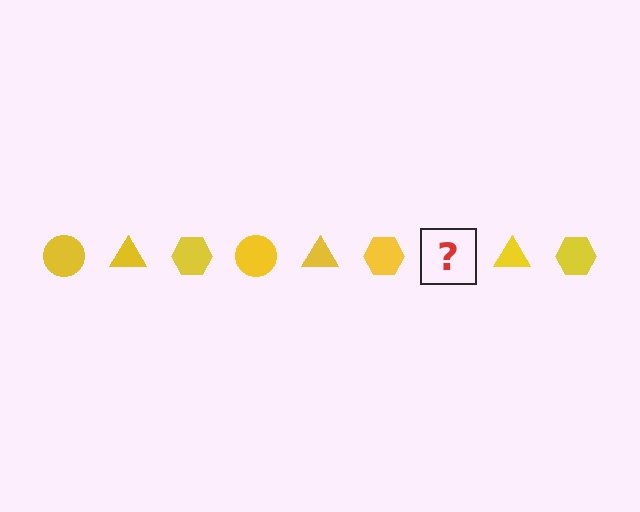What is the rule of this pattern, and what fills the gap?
The rule is that the pattern cycles through circle, triangle, hexagon shapes in yellow. The gap should be filled with a yellow circle.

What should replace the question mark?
The question mark should be replaced with a yellow circle.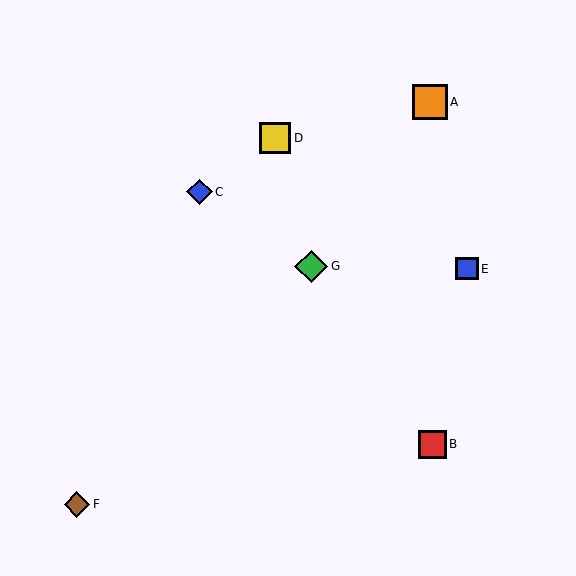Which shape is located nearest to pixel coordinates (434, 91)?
The orange square (labeled A) at (430, 102) is nearest to that location.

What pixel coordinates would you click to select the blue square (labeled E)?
Click at (467, 269) to select the blue square E.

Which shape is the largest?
The orange square (labeled A) is the largest.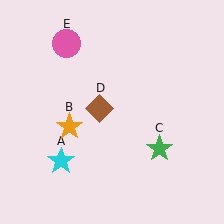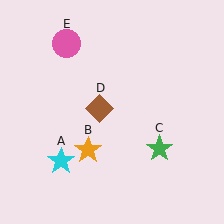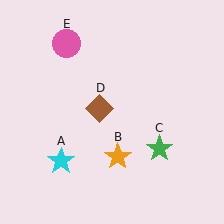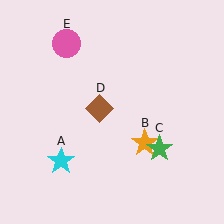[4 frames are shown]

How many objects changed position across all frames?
1 object changed position: orange star (object B).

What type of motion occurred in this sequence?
The orange star (object B) rotated counterclockwise around the center of the scene.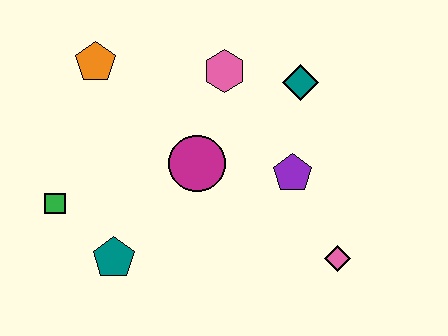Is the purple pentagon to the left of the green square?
No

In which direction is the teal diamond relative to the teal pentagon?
The teal diamond is to the right of the teal pentagon.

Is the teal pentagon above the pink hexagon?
No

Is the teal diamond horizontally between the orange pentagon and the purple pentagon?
No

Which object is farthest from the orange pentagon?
The pink diamond is farthest from the orange pentagon.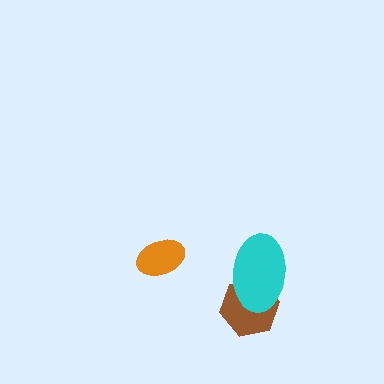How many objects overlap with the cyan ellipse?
1 object overlaps with the cyan ellipse.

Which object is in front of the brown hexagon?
The cyan ellipse is in front of the brown hexagon.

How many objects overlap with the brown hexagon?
1 object overlaps with the brown hexagon.